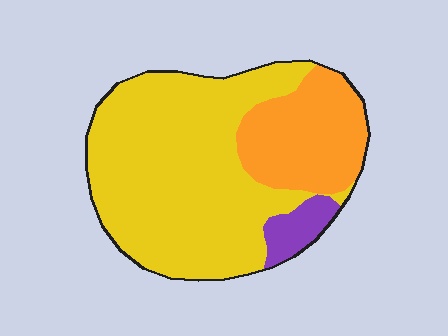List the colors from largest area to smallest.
From largest to smallest: yellow, orange, purple.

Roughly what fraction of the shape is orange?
Orange covers about 25% of the shape.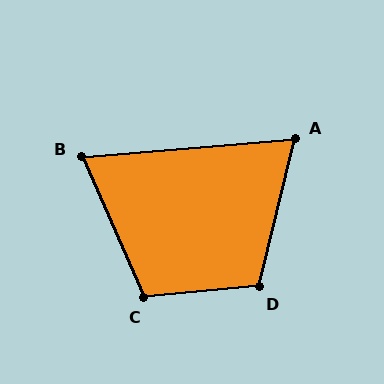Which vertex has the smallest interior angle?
B, at approximately 71 degrees.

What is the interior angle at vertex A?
Approximately 72 degrees (acute).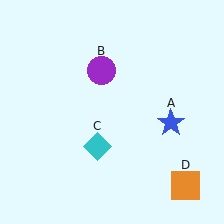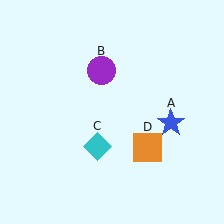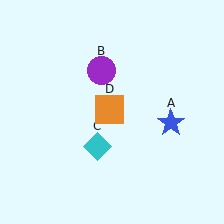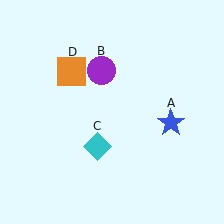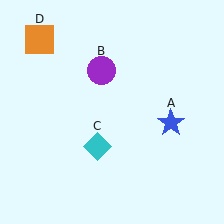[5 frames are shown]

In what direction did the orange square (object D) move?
The orange square (object D) moved up and to the left.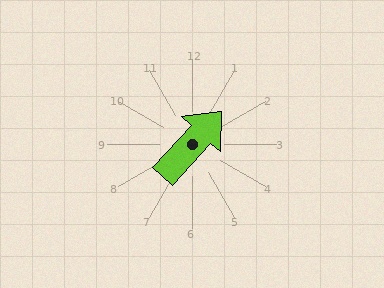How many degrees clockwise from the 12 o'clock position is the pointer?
Approximately 42 degrees.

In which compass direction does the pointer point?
Northeast.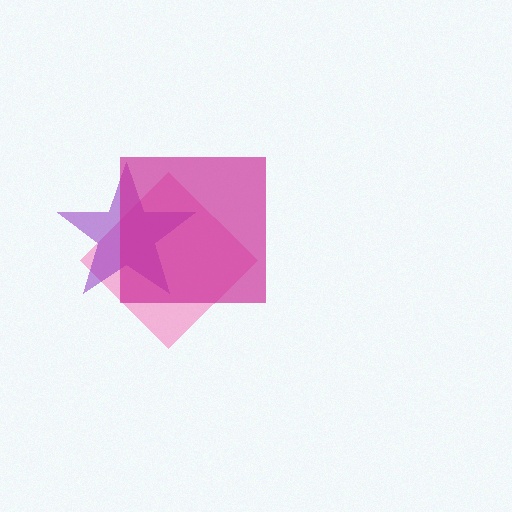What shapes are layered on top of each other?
The layered shapes are: a pink diamond, a purple star, a magenta square.